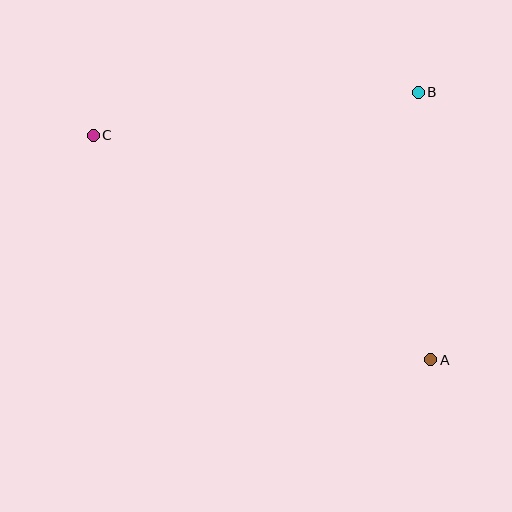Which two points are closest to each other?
Points A and B are closest to each other.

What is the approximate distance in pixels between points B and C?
The distance between B and C is approximately 328 pixels.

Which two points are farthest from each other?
Points A and C are farthest from each other.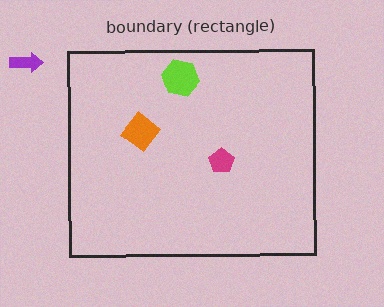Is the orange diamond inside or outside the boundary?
Inside.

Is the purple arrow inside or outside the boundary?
Outside.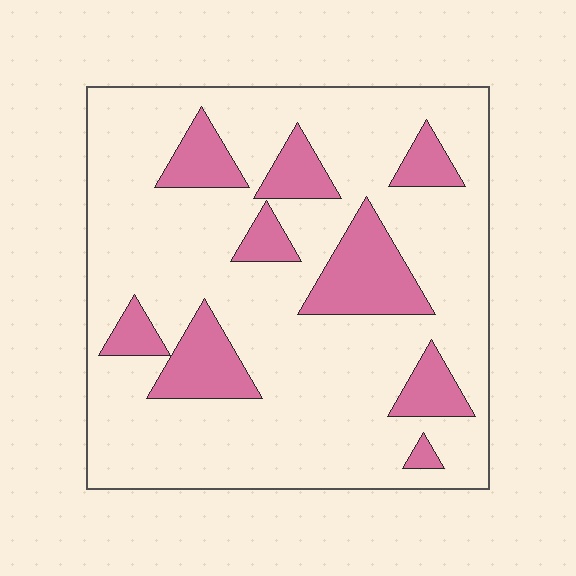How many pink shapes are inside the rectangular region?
9.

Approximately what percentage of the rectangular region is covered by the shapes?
Approximately 20%.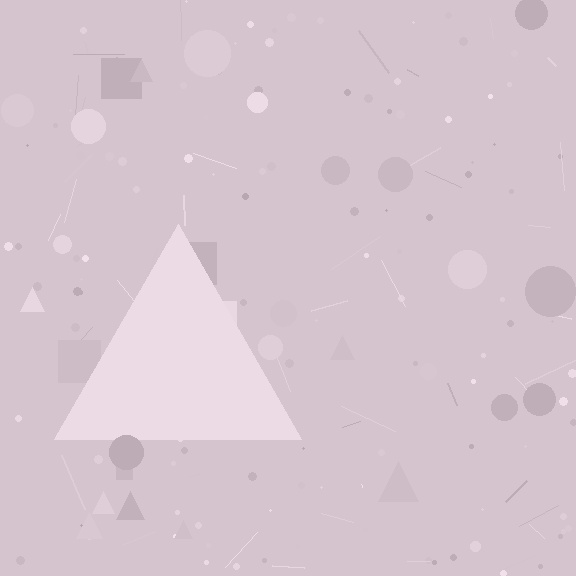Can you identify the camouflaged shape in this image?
The camouflaged shape is a triangle.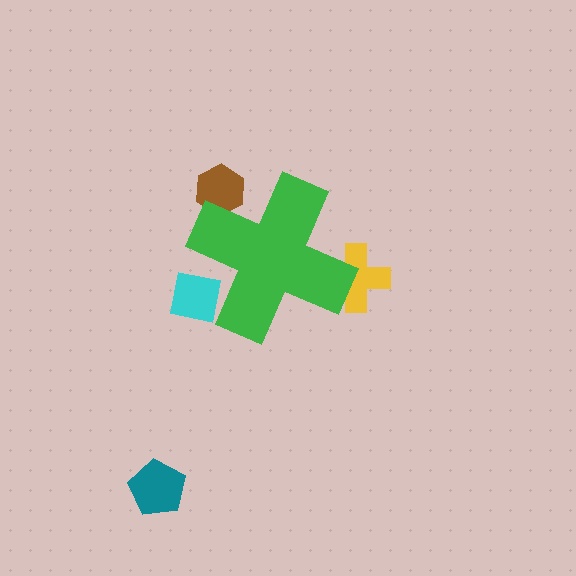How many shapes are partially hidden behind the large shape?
3 shapes are partially hidden.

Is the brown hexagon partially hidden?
Yes, the brown hexagon is partially hidden behind the green cross.